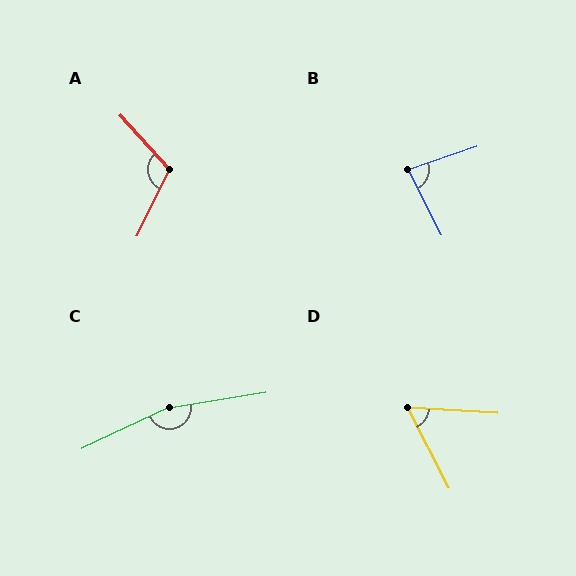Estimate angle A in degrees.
Approximately 112 degrees.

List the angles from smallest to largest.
D (59°), B (81°), A (112°), C (164°).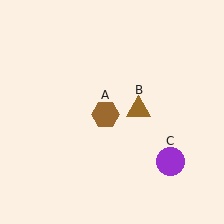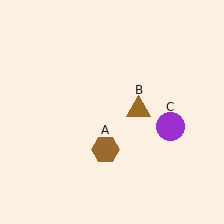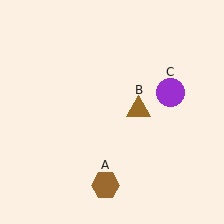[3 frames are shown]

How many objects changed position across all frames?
2 objects changed position: brown hexagon (object A), purple circle (object C).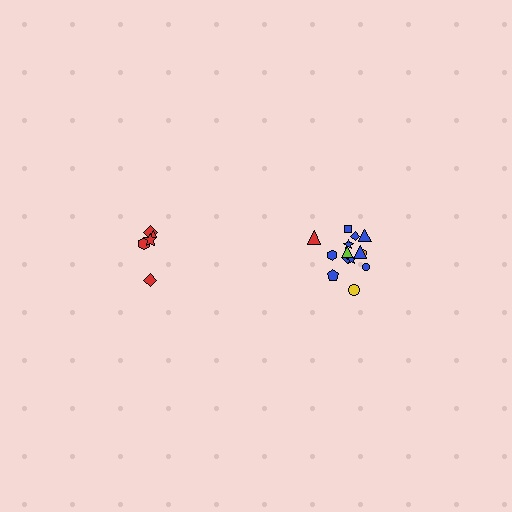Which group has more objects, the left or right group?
The right group.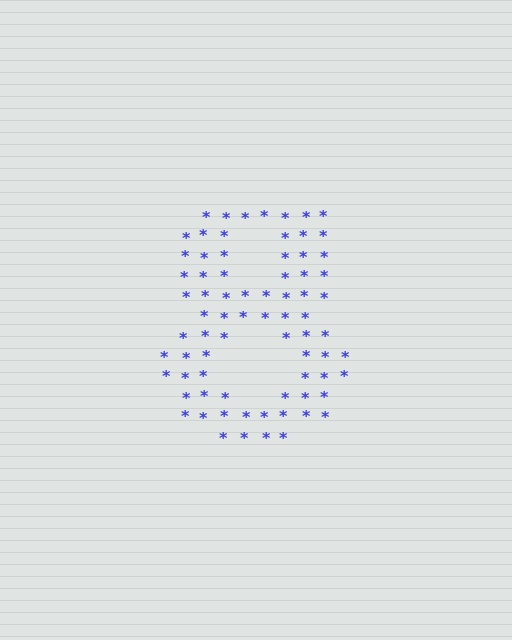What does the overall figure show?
The overall figure shows the digit 8.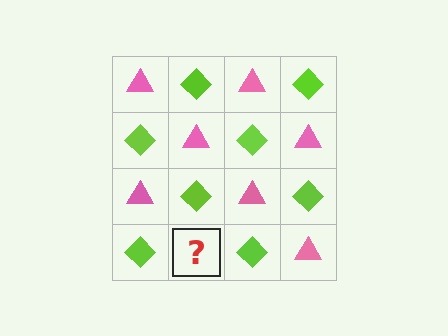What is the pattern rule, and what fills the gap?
The rule is that it alternates pink triangle and lime diamond in a checkerboard pattern. The gap should be filled with a pink triangle.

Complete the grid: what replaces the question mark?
The question mark should be replaced with a pink triangle.